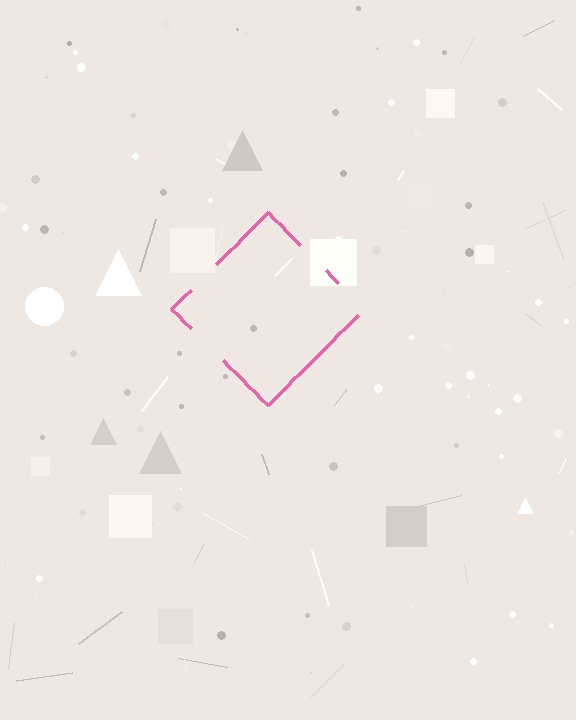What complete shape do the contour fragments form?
The contour fragments form a diamond.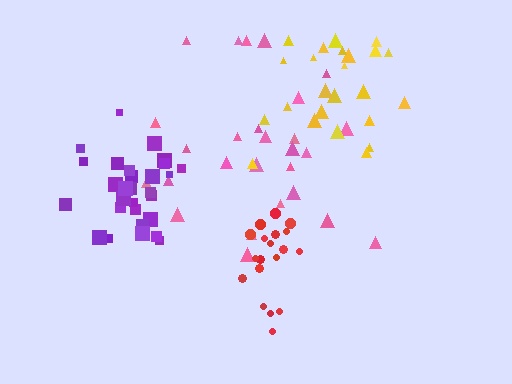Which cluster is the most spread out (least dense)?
Pink.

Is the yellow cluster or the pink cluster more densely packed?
Yellow.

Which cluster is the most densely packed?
Purple.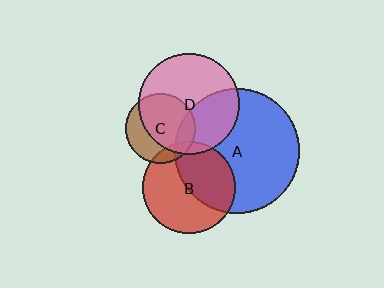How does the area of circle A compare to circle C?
Approximately 3.2 times.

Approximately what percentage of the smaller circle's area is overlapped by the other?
Approximately 45%.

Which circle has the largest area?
Circle A (blue).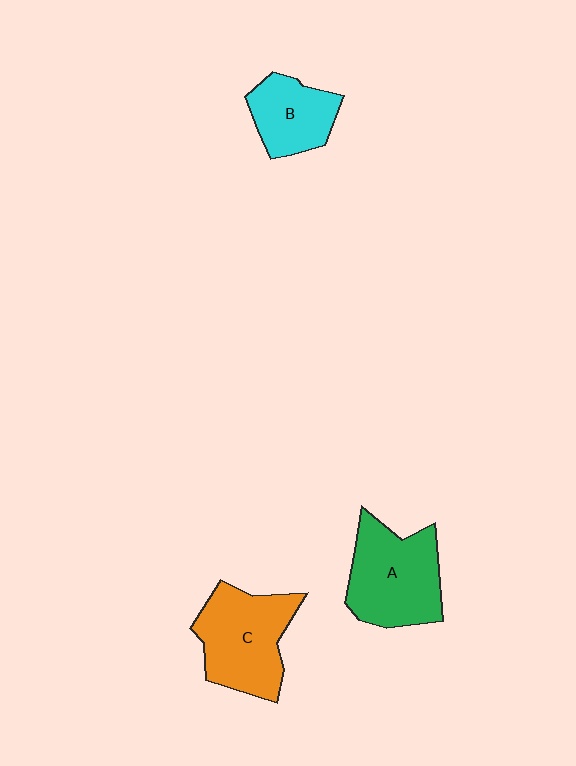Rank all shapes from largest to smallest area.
From largest to smallest: A (green), C (orange), B (cyan).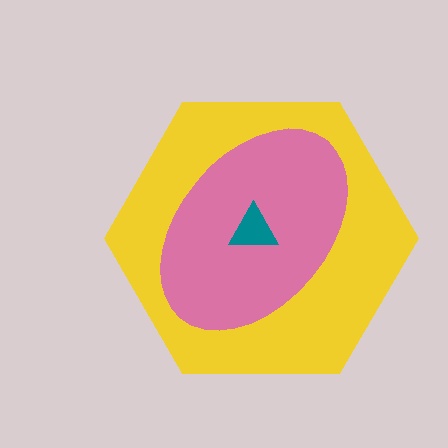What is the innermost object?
The teal triangle.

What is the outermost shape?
The yellow hexagon.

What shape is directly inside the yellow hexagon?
The pink ellipse.